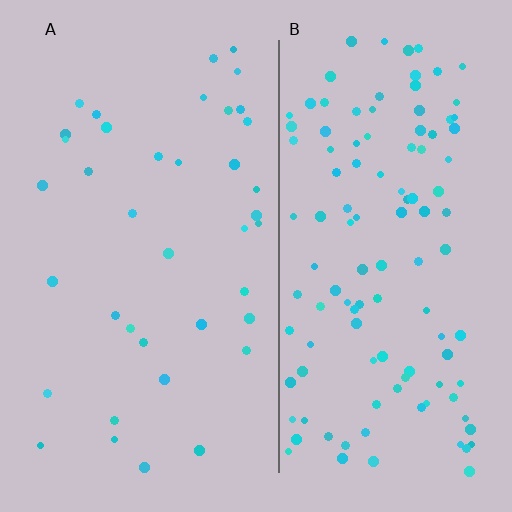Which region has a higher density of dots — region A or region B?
B (the right).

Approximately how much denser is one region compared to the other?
Approximately 3.0× — region B over region A.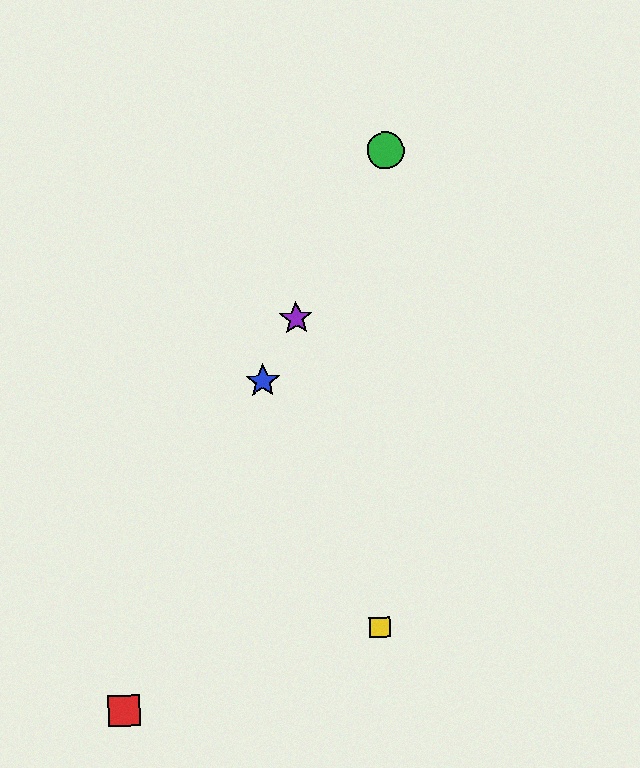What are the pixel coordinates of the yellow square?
The yellow square is at (380, 627).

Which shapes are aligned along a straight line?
The blue star, the green circle, the purple star are aligned along a straight line.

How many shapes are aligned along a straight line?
3 shapes (the blue star, the green circle, the purple star) are aligned along a straight line.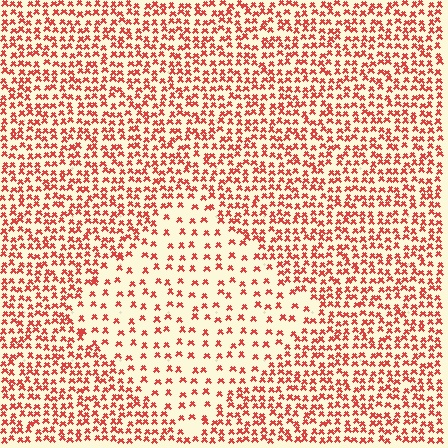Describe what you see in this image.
The image contains small red elements arranged at two different densities. A diamond-shaped region is visible where the elements are less densely packed than the surrounding area.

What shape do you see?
I see a diamond.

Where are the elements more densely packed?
The elements are more densely packed outside the diamond boundary.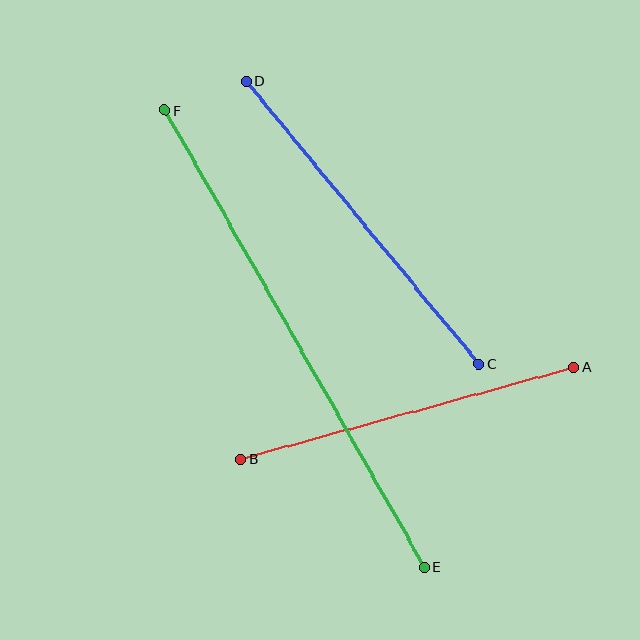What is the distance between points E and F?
The distance is approximately 525 pixels.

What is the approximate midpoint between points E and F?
The midpoint is at approximately (295, 339) pixels.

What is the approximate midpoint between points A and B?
The midpoint is at approximately (407, 413) pixels.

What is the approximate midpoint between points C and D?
The midpoint is at approximately (363, 222) pixels.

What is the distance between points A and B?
The distance is approximately 346 pixels.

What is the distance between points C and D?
The distance is approximately 366 pixels.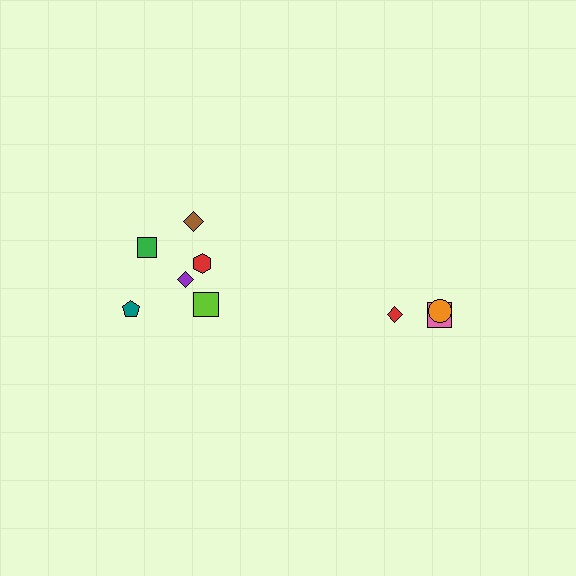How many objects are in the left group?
There are 6 objects.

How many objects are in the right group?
There are 3 objects.